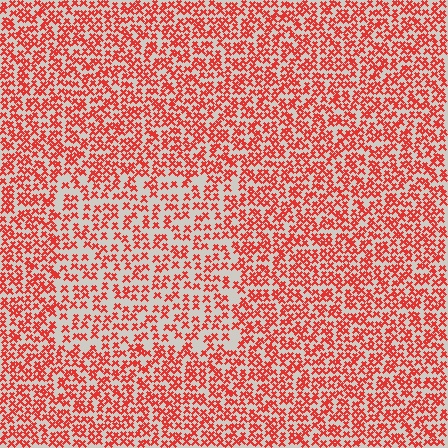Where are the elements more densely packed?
The elements are more densely packed outside the rectangle boundary.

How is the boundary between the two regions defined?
The boundary is defined by a change in element density (approximately 1.6x ratio). All elements are the same color, size, and shape.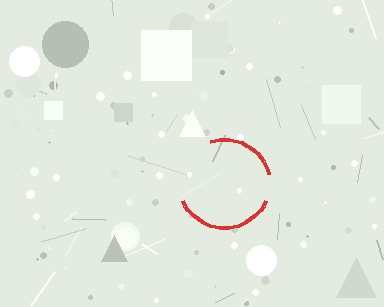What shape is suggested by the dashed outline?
The dashed outline suggests a circle.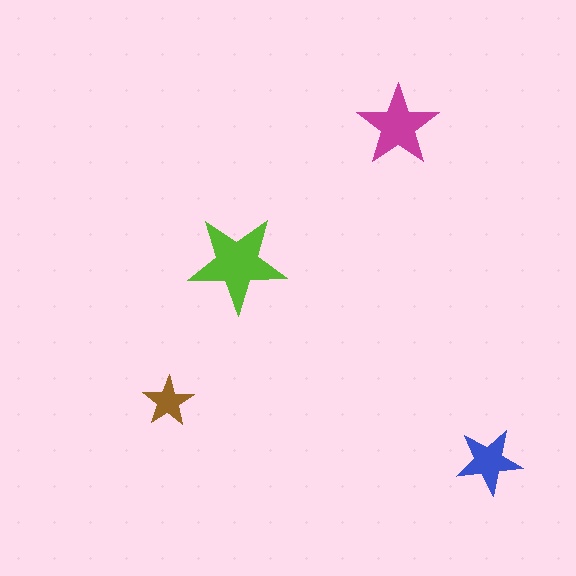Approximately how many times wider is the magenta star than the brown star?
About 1.5 times wider.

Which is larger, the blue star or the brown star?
The blue one.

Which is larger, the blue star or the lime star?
The lime one.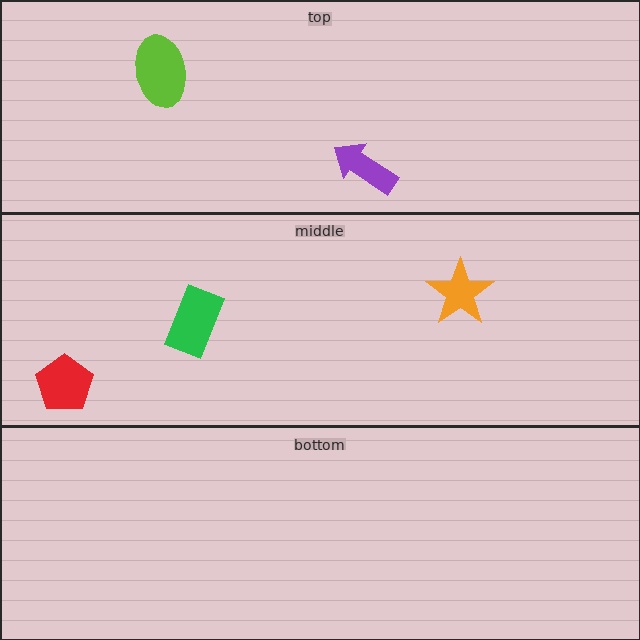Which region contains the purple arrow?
The top region.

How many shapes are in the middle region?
3.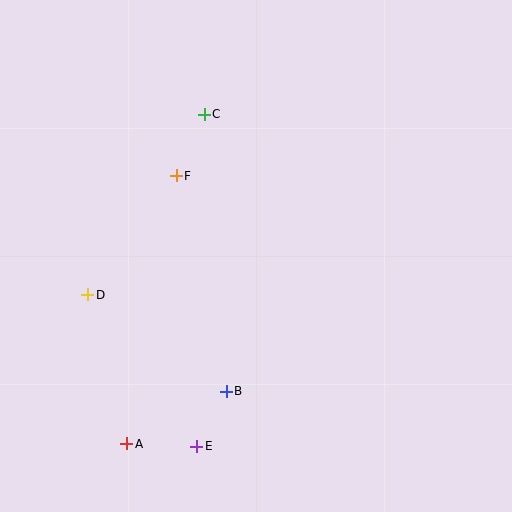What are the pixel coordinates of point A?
Point A is at (127, 444).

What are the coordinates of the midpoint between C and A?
The midpoint between C and A is at (165, 279).